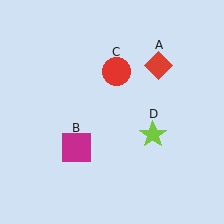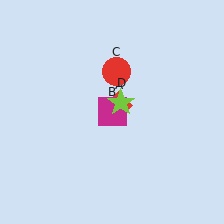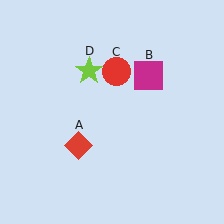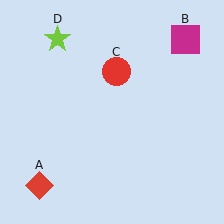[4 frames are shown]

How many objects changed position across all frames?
3 objects changed position: red diamond (object A), magenta square (object B), lime star (object D).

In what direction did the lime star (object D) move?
The lime star (object D) moved up and to the left.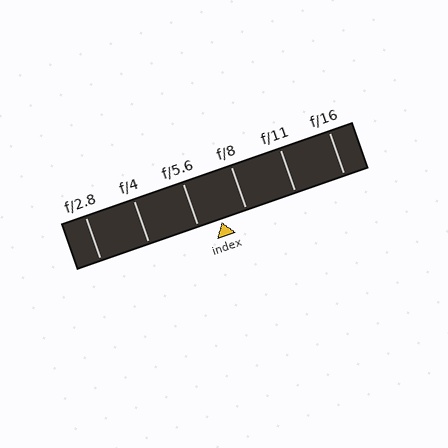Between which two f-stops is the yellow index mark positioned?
The index mark is between f/5.6 and f/8.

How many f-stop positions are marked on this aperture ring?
There are 6 f-stop positions marked.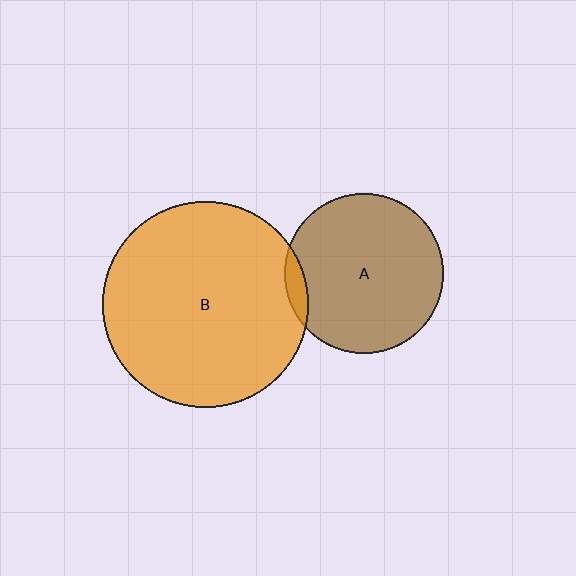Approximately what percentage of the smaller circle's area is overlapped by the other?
Approximately 5%.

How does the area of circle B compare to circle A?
Approximately 1.7 times.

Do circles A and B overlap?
Yes.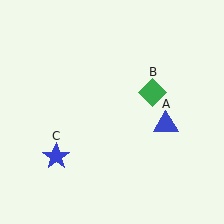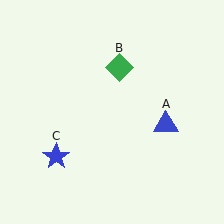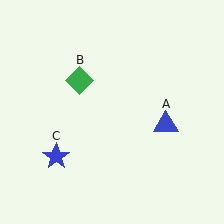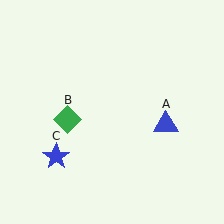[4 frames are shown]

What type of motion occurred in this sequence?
The green diamond (object B) rotated counterclockwise around the center of the scene.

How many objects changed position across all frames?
1 object changed position: green diamond (object B).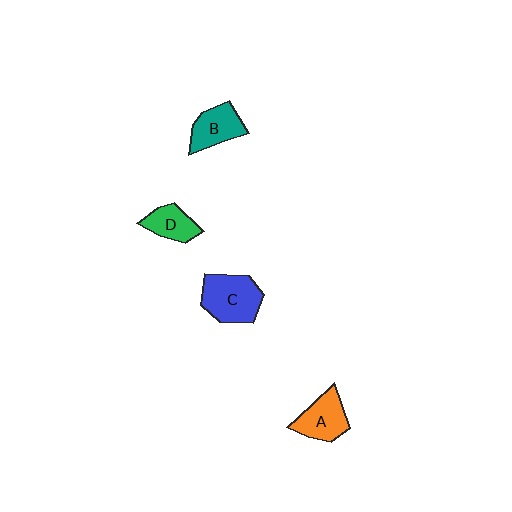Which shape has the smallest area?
Shape D (green).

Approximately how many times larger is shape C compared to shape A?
Approximately 1.3 times.